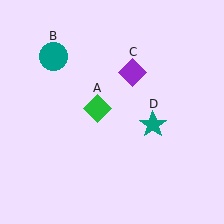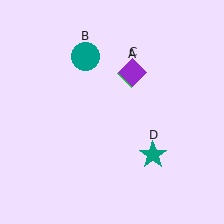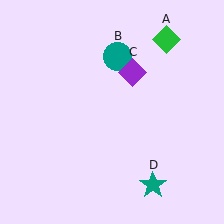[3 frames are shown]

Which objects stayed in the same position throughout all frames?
Purple diamond (object C) remained stationary.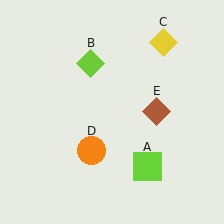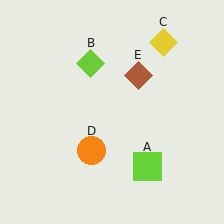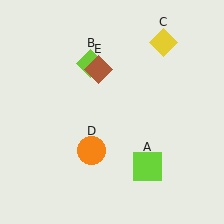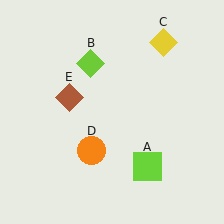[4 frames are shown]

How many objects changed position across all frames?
1 object changed position: brown diamond (object E).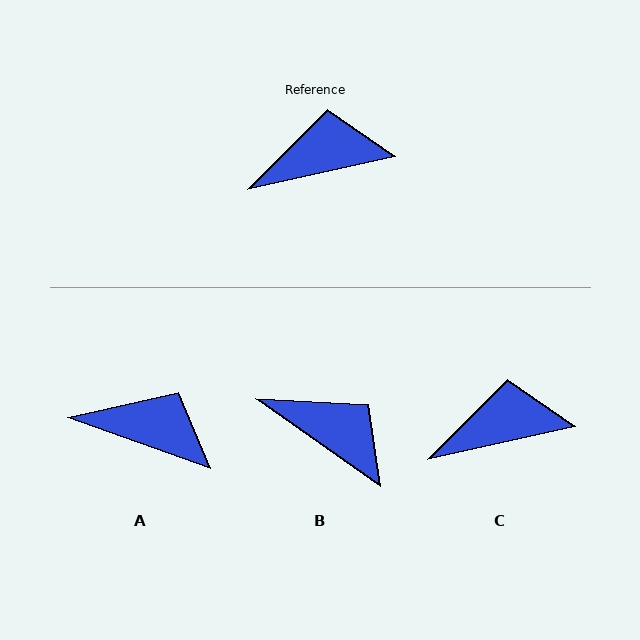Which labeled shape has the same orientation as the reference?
C.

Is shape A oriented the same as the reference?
No, it is off by about 32 degrees.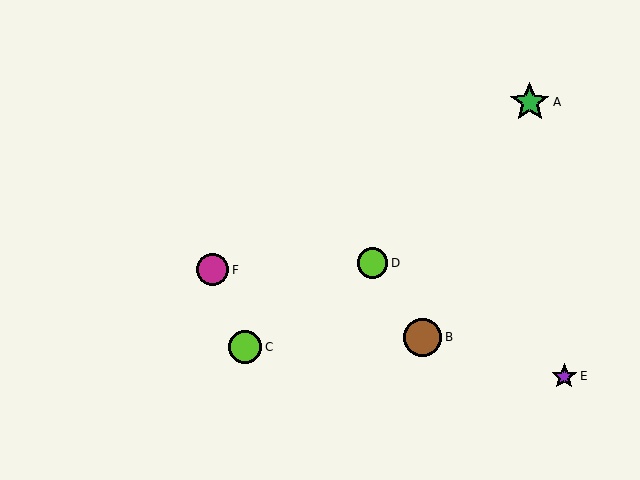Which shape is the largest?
The green star (labeled A) is the largest.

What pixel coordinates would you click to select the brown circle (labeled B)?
Click at (423, 337) to select the brown circle B.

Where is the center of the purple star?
The center of the purple star is at (564, 376).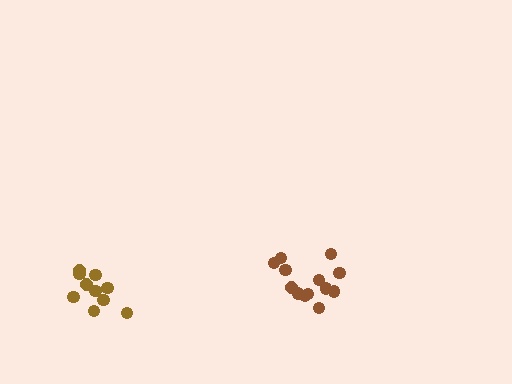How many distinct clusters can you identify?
There are 2 distinct clusters.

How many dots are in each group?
Group 1: 10 dots, Group 2: 13 dots (23 total).